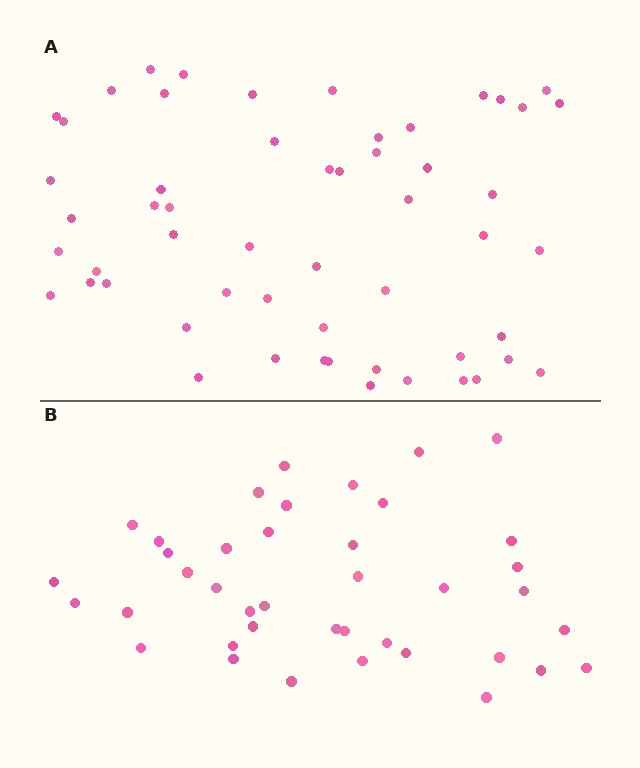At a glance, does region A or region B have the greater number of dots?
Region A (the top region) has more dots.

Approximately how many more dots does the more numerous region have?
Region A has approximately 15 more dots than region B.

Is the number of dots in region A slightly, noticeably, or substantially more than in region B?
Region A has noticeably more, but not dramatically so. The ratio is roughly 1.4 to 1.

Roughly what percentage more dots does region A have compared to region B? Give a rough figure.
About 40% more.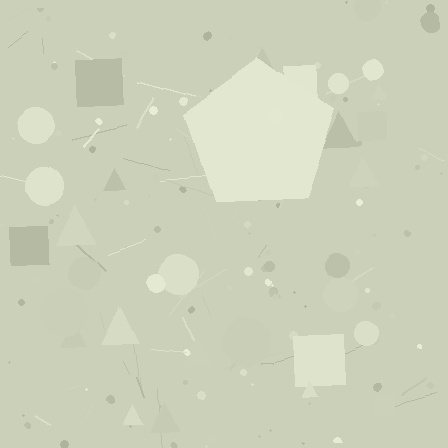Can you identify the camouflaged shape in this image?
The camouflaged shape is a pentagon.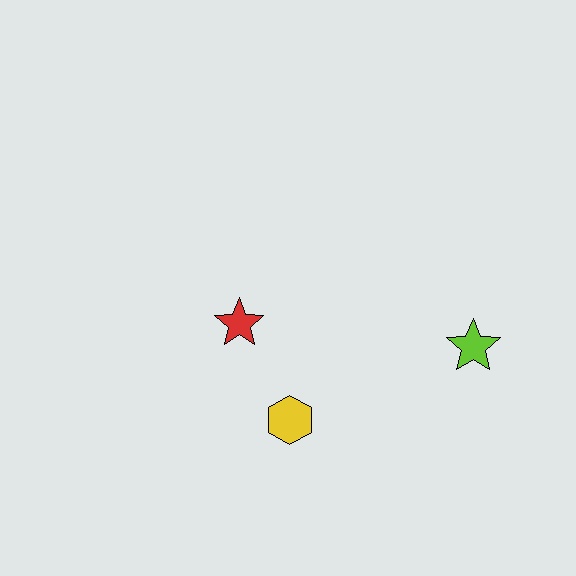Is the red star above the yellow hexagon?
Yes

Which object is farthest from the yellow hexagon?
The lime star is farthest from the yellow hexagon.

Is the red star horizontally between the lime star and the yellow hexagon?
No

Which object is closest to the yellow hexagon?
The red star is closest to the yellow hexagon.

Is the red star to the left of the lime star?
Yes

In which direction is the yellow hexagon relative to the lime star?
The yellow hexagon is to the left of the lime star.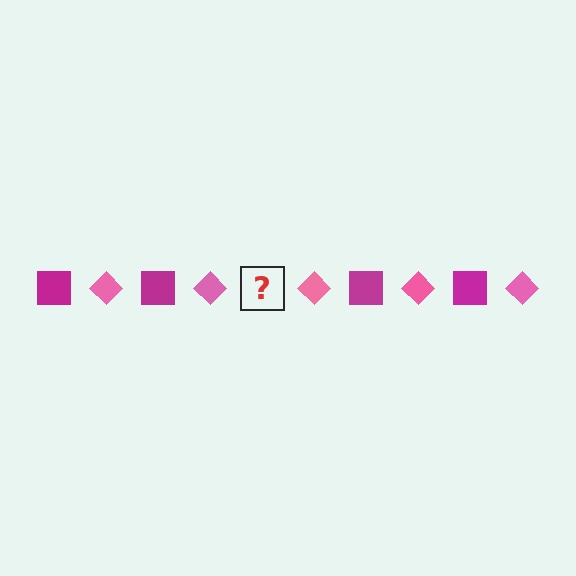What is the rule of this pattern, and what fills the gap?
The rule is that the pattern alternates between magenta square and pink diamond. The gap should be filled with a magenta square.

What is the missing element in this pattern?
The missing element is a magenta square.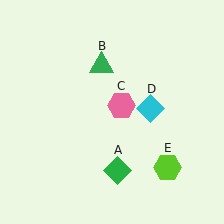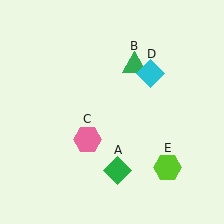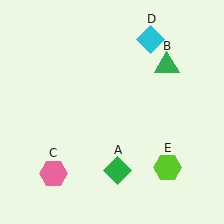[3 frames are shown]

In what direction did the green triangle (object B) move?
The green triangle (object B) moved right.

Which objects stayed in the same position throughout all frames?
Green diamond (object A) and lime hexagon (object E) remained stationary.